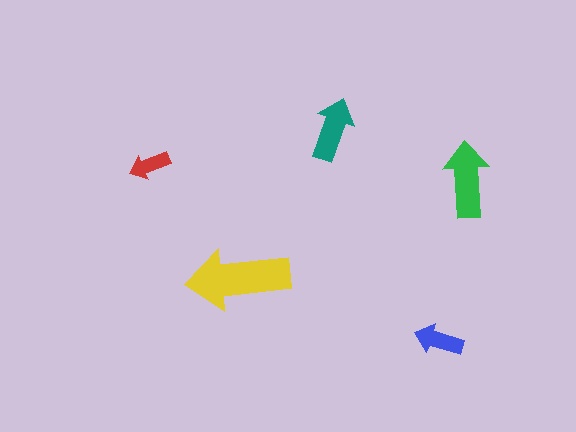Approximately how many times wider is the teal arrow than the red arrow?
About 1.5 times wider.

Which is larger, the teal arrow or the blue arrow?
The teal one.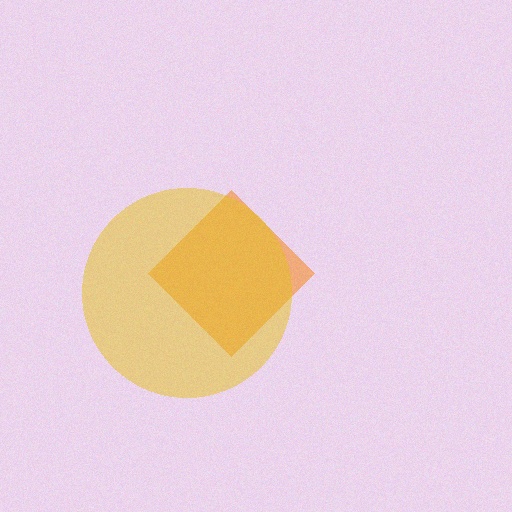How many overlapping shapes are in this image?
There are 2 overlapping shapes in the image.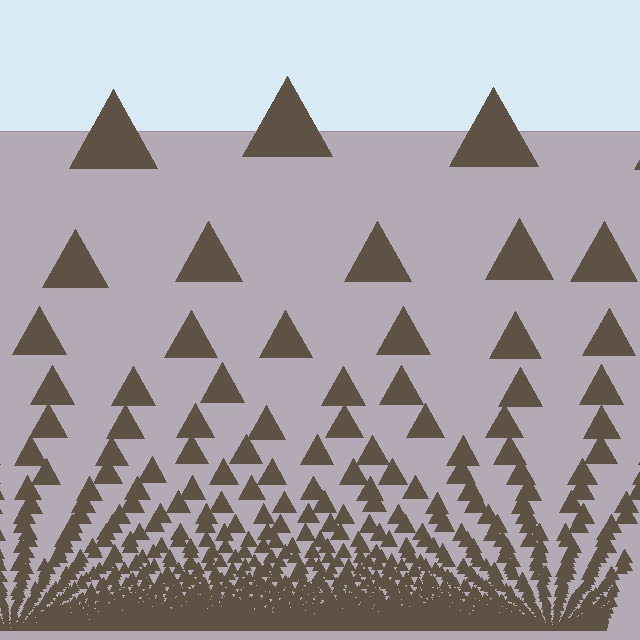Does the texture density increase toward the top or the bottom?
Density increases toward the bottom.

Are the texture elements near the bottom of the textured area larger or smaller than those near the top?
Smaller. The gradient is inverted — elements near the bottom are smaller and denser.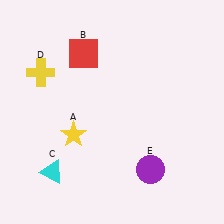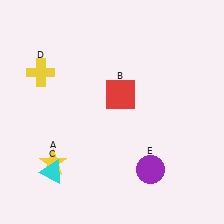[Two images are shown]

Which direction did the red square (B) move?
The red square (B) moved down.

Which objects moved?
The objects that moved are: the yellow star (A), the red square (B).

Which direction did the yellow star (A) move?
The yellow star (A) moved down.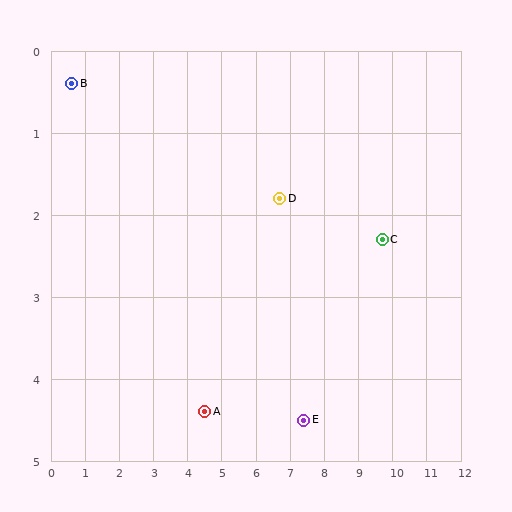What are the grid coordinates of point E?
Point E is at approximately (7.4, 4.5).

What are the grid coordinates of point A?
Point A is at approximately (4.5, 4.4).